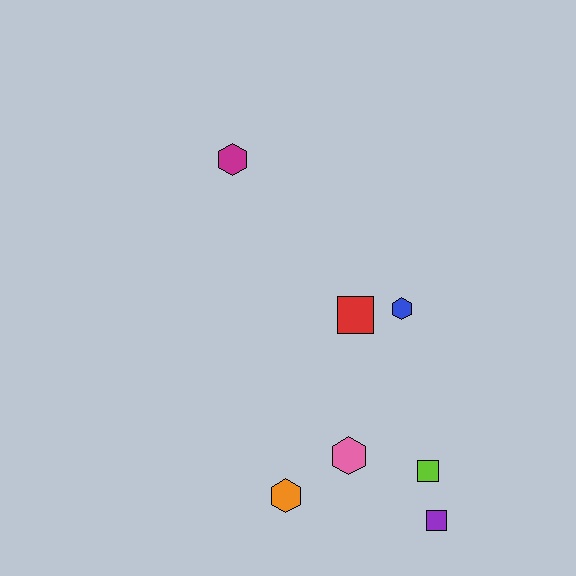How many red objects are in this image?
There is 1 red object.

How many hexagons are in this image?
There are 4 hexagons.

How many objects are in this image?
There are 7 objects.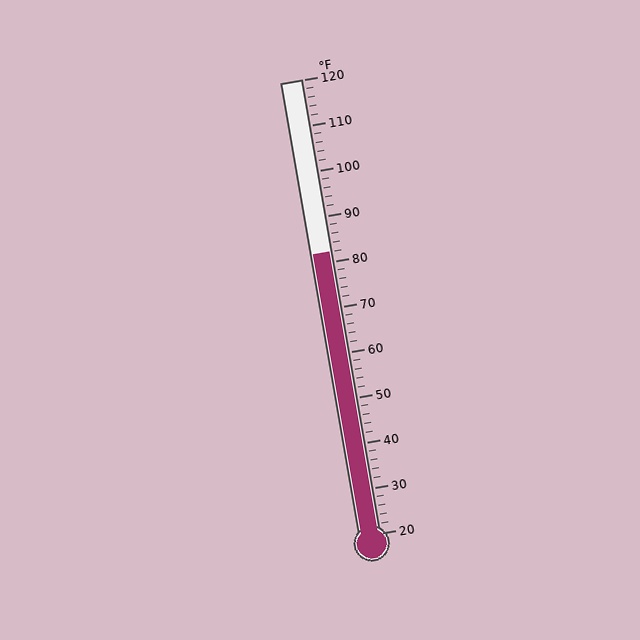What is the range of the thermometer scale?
The thermometer scale ranges from 20°F to 120°F.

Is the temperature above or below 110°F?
The temperature is below 110°F.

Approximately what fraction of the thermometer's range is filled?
The thermometer is filled to approximately 60% of its range.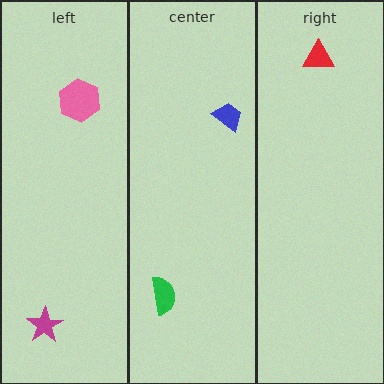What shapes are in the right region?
The red triangle.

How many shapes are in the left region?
2.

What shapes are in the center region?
The blue trapezoid, the green semicircle.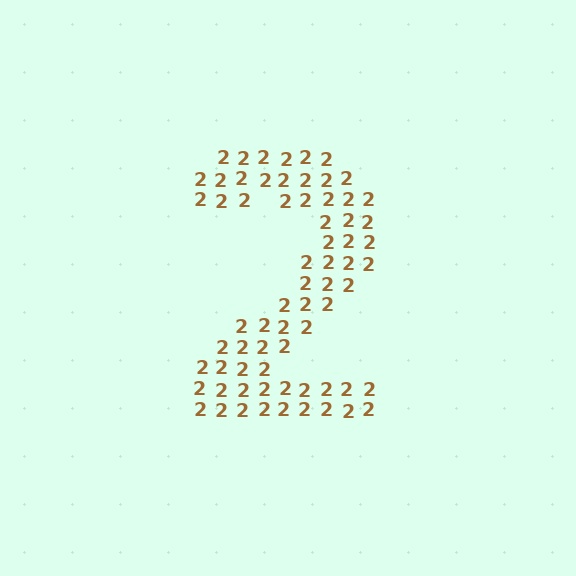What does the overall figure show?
The overall figure shows the digit 2.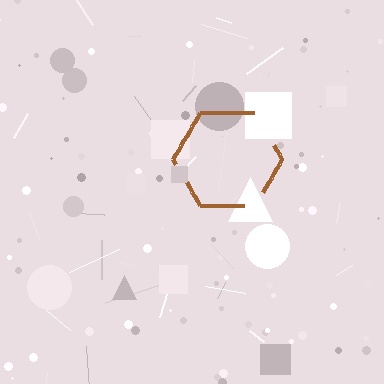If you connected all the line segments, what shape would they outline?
They would outline a hexagon.